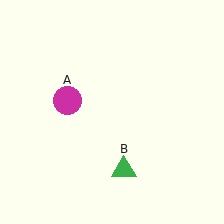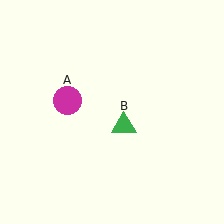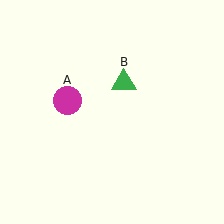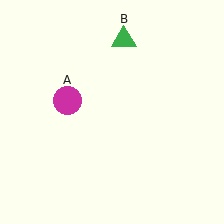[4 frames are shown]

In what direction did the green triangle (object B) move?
The green triangle (object B) moved up.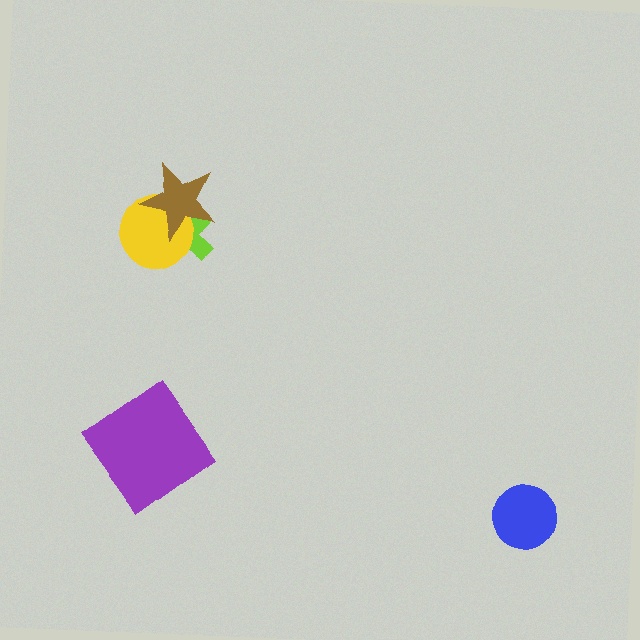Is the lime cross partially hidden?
Yes, it is partially covered by another shape.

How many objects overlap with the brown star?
2 objects overlap with the brown star.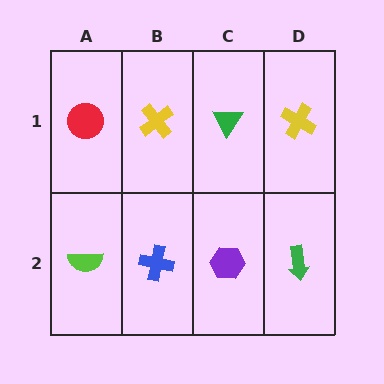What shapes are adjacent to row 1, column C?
A purple hexagon (row 2, column C), a yellow cross (row 1, column B), a yellow cross (row 1, column D).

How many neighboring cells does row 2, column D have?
2.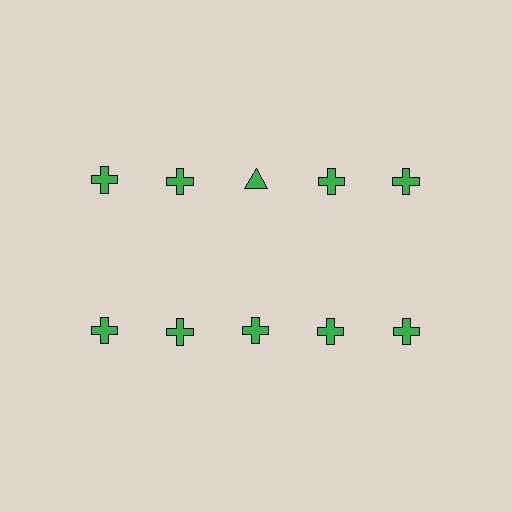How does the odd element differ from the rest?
It has a different shape: triangle instead of cross.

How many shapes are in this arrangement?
There are 10 shapes arranged in a grid pattern.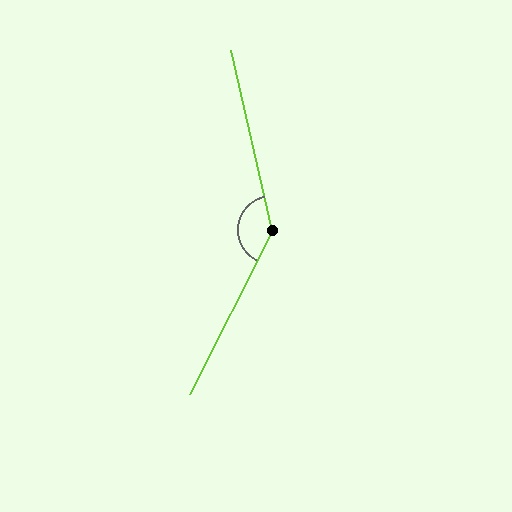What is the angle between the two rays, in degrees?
Approximately 141 degrees.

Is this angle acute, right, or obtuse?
It is obtuse.